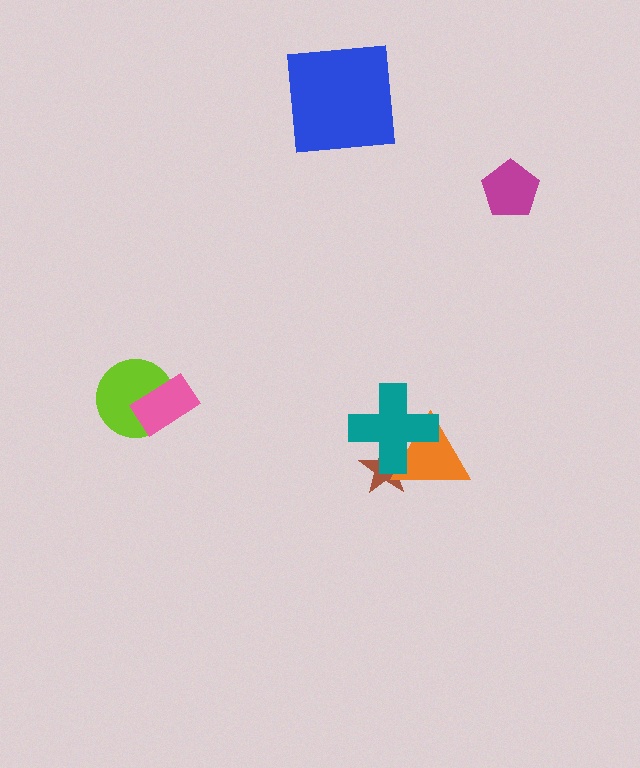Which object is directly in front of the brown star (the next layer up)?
The orange triangle is directly in front of the brown star.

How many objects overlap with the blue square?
0 objects overlap with the blue square.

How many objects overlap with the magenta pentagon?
0 objects overlap with the magenta pentagon.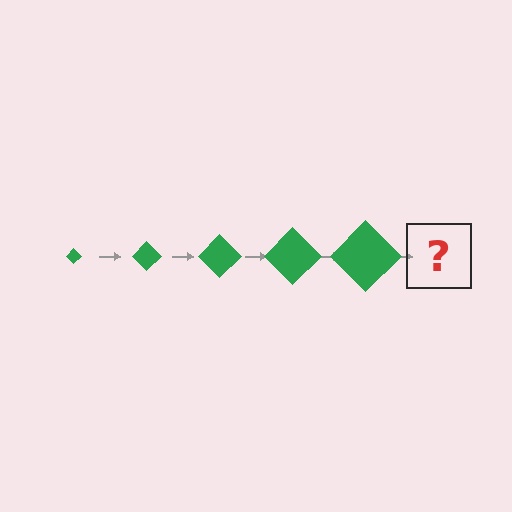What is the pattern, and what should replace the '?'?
The pattern is that the diamond gets progressively larger each step. The '?' should be a green diamond, larger than the previous one.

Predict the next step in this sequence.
The next step is a green diamond, larger than the previous one.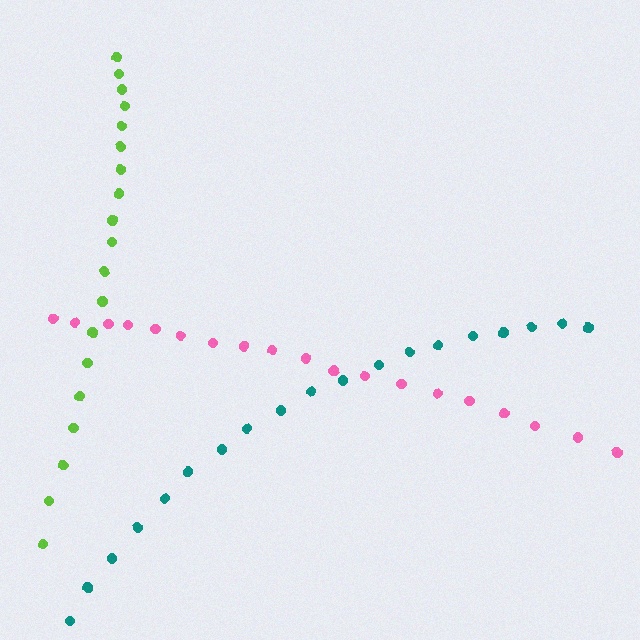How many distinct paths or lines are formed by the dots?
There are 3 distinct paths.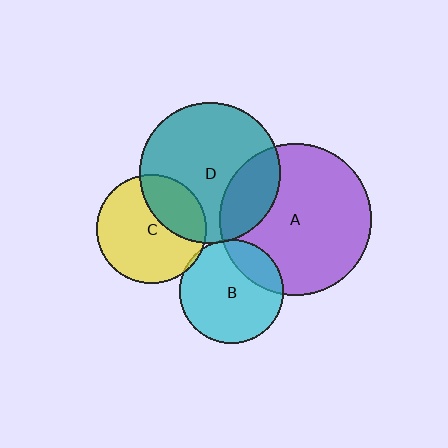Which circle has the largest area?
Circle A (purple).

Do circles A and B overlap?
Yes.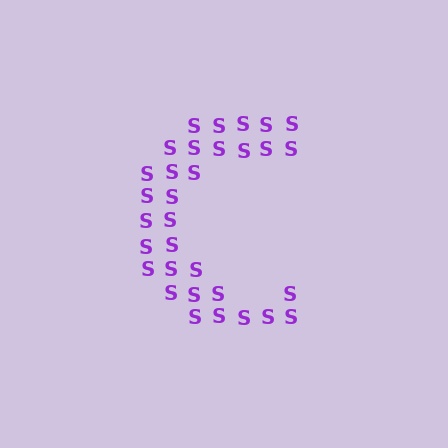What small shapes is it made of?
It is made of small letter S's.